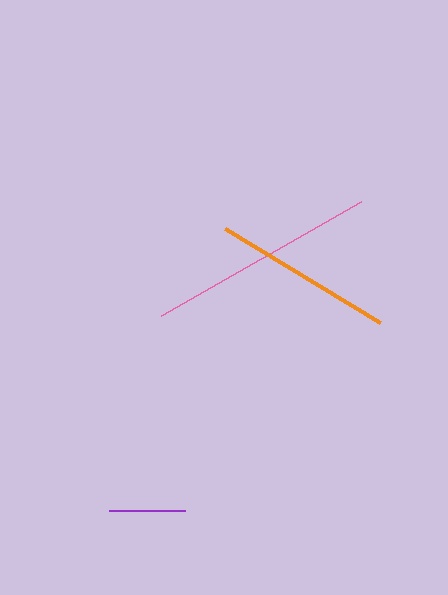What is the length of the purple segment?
The purple segment is approximately 76 pixels long.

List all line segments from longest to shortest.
From longest to shortest: pink, orange, purple.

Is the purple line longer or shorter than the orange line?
The orange line is longer than the purple line.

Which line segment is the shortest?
The purple line is the shortest at approximately 76 pixels.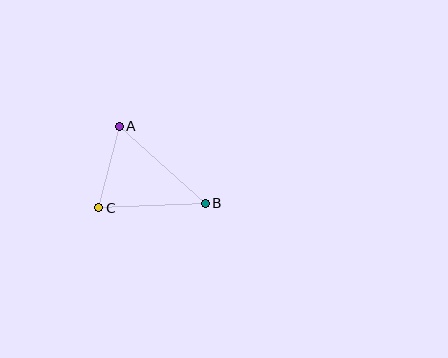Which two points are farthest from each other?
Points A and B are farthest from each other.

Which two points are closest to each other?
Points A and C are closest to each other.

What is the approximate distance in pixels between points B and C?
The distance between B and C is approximately 107 pixels.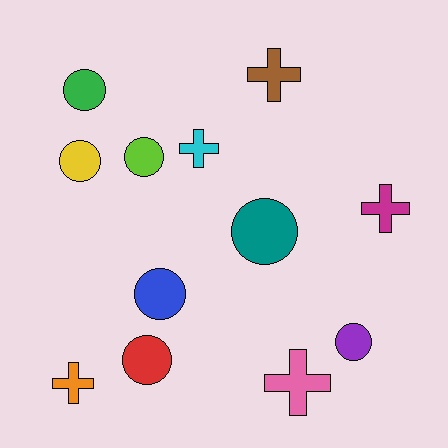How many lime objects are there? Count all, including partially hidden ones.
There is 1 lime object.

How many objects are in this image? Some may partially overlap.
There are 12 objects.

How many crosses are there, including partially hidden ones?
There are 5 crosses.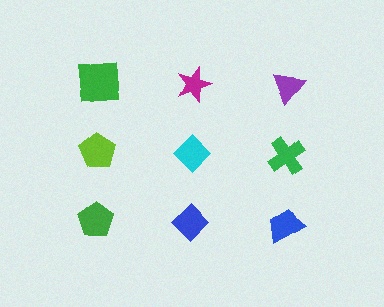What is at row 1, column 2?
A magenta star.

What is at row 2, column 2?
A cyan diamond.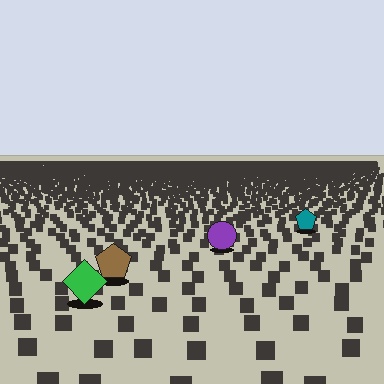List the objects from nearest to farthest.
From nearest to farthest: the green diamond, the brown pentagon, the purple circle, the teal pentagon.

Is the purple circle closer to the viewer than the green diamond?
No. The green diamond is closer — you can tell from the texture gradient: the ground texture is coarser near it.